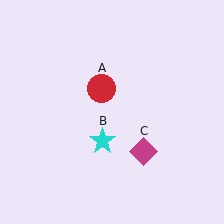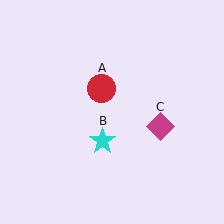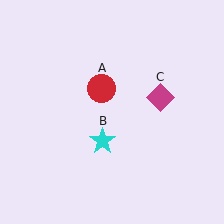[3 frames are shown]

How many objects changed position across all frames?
1 object changed position: magenta diamond (object C).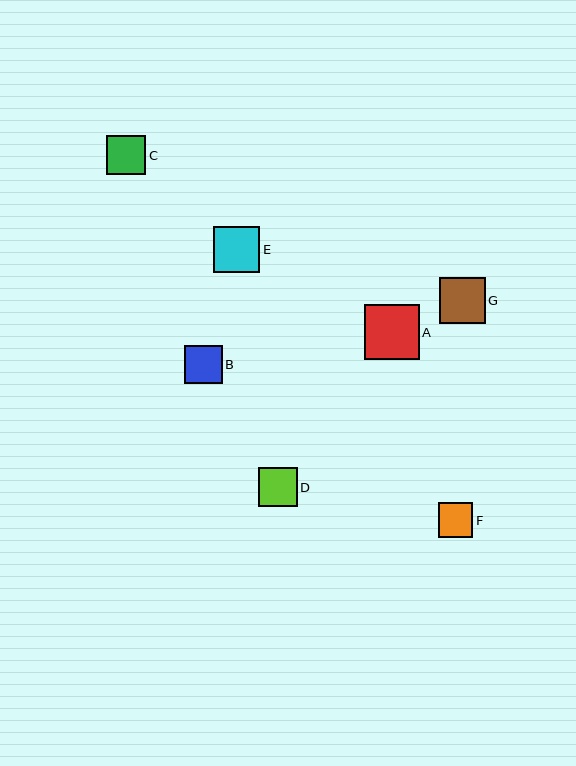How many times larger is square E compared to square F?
Square E is approximately 1.4 times the size of square F.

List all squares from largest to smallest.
From largest to smallest: A, E, G, D, C, B, F.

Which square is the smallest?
Square F is the smallest with a size of approximately 34 pixels.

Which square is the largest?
Square A is the largest with a size of approximately 55 pixels.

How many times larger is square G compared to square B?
Square G is approximately 1.2 times the size of square B.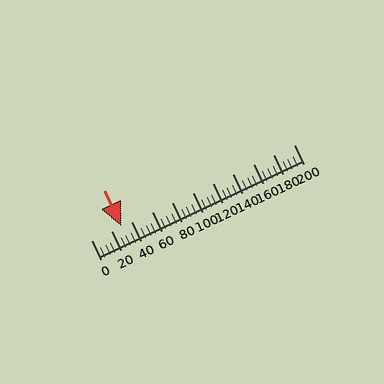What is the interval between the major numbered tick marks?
The major tick marks are spaced 20 units apart.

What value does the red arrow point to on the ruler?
The red arrow points to approximately 30.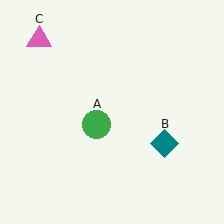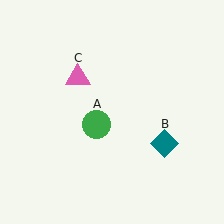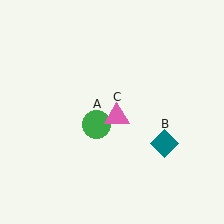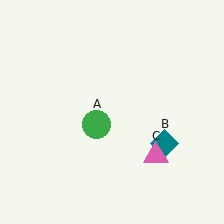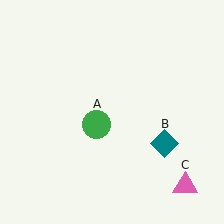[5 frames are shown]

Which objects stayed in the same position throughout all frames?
Green circle (object A) and teal diamond (object B) remained stationary.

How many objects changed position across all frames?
1 object changed position: pink triangle (object C).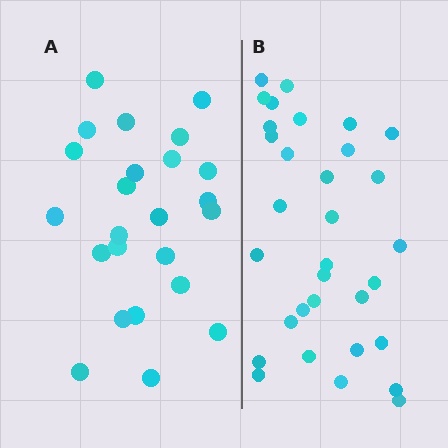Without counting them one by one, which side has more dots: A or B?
Region B (the right region) has more dots.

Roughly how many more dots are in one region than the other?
Region B has roughly 8 or so more dots than region A.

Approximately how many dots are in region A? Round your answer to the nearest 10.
About 20 dots. (The exact count is 24, which rounds to 20.)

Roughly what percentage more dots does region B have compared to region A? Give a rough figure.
About 35% more.